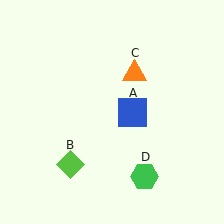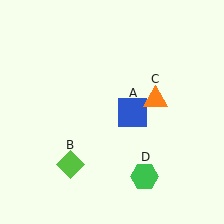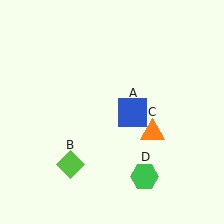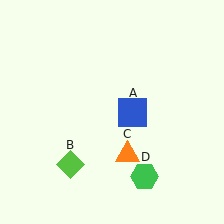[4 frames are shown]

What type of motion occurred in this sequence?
The orange triangle (object C) rotated clockwise around the center of the scene.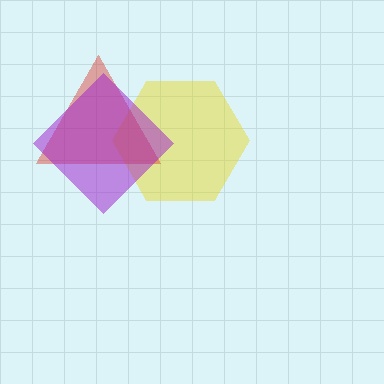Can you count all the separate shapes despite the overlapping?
Yes, there are 3 separate shapes.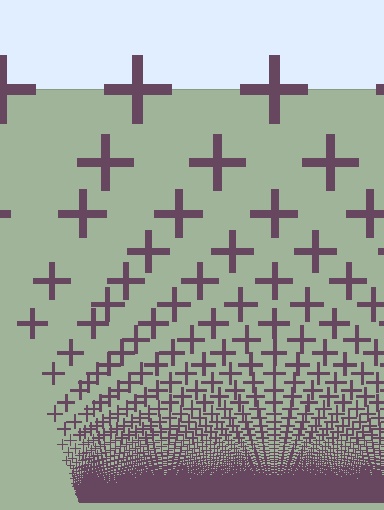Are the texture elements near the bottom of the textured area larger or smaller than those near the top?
Smaller. The gradient is inverted — elements near the bottom are smaller and denser.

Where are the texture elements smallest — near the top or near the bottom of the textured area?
Near the bottom.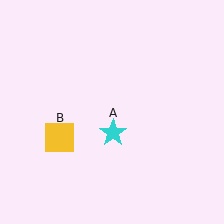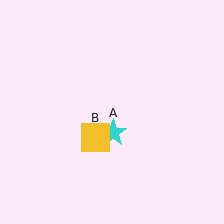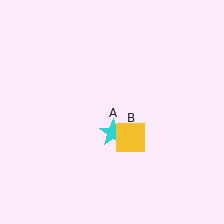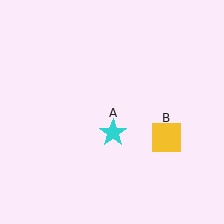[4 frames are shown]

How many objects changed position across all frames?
1 object changed position: yellow square (object B).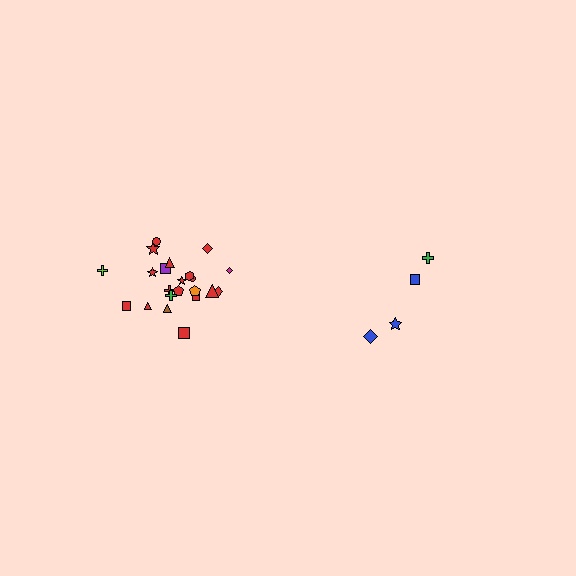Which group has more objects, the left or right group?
The left group.